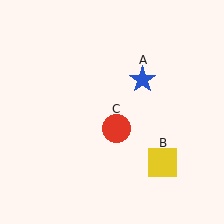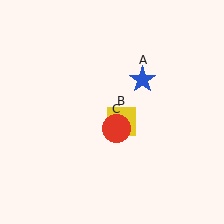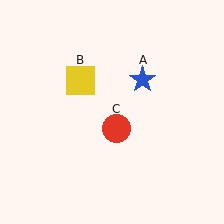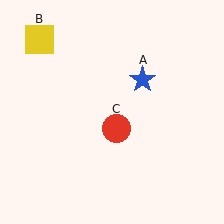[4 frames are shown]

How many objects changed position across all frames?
1 object changed position: yellow square (object B).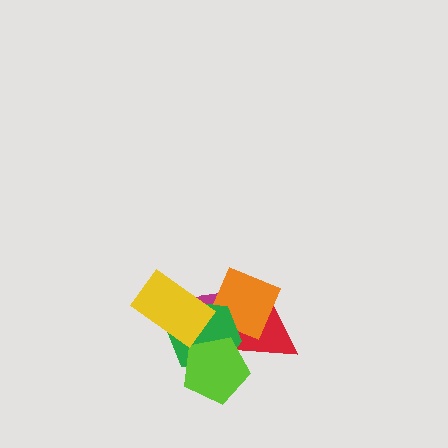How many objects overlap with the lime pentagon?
3 objects overlap with the lime pentagon.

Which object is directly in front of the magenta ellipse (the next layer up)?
The red triangle is directly in front of the magenta ellipse.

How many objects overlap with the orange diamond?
3 objects overlap with the orange diamond.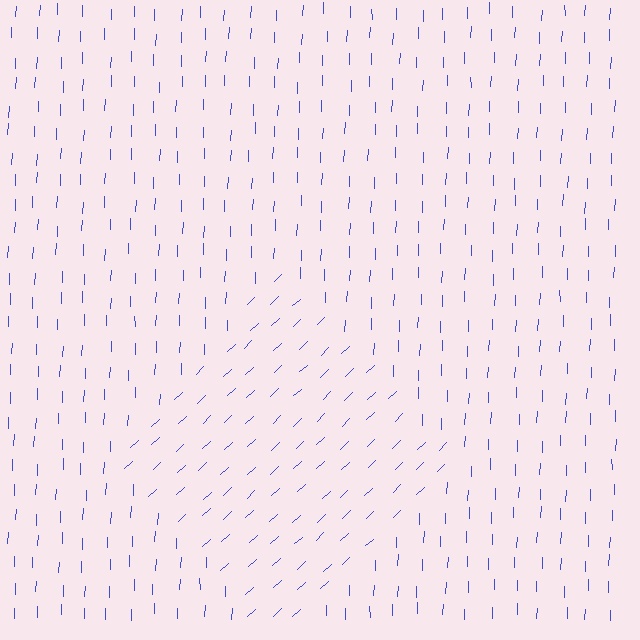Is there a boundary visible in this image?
Yes, there is a texture boundary formed by a change in line orientation.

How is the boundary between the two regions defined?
The boundary is defined purely by a change in line orientation (approximately 45 degrees difference). All lines are the same color and thickness.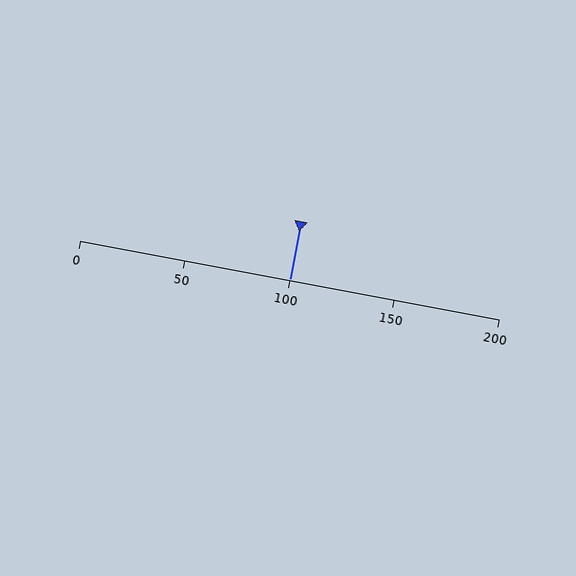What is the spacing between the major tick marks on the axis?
The major ticks are spaced 50 apart.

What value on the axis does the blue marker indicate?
The marker indicates approximately 100.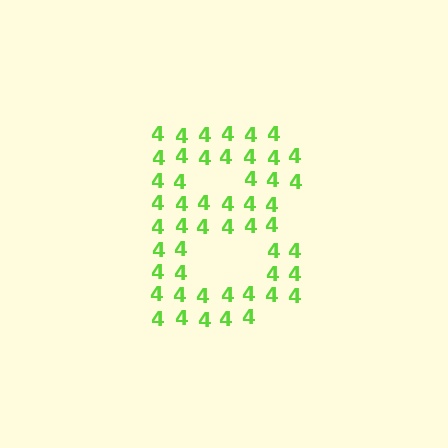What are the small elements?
The small elements are digit 4's.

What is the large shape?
The large shape is the letter B.